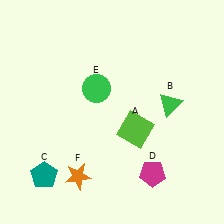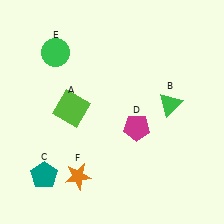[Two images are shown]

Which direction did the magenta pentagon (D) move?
The magenta pentagon (D) moved up.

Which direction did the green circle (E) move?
The green circle (E) moved left.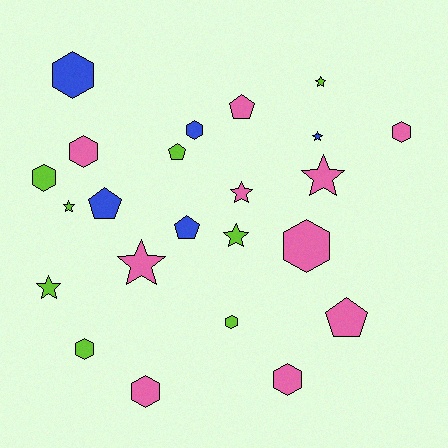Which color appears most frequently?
Pink, with 10 objects.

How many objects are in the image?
There are 23 objects.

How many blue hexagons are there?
There are 2 blue hexagons.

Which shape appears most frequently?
Hexagon, with 10 objects.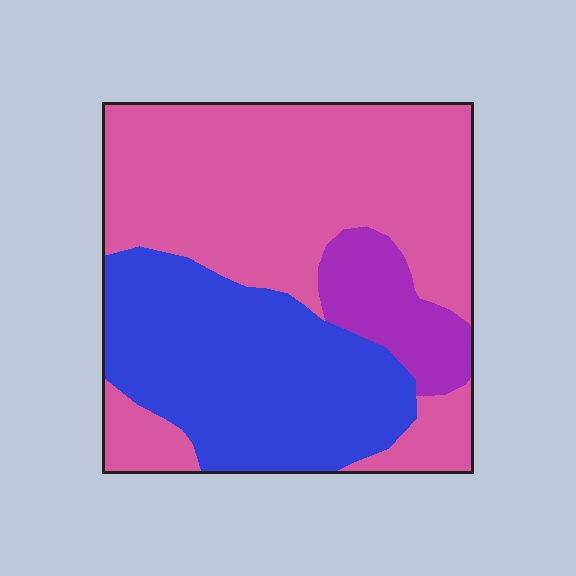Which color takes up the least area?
Purple, at roughly 10%.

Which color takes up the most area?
Pink, at roughly 55%.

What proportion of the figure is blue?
Blue takes up about one third (1/3) of the figure.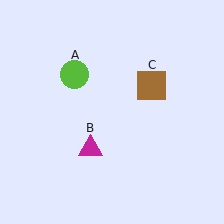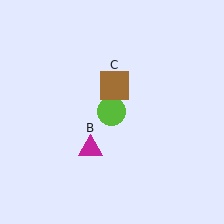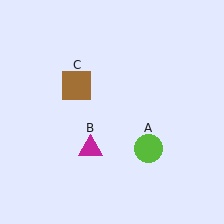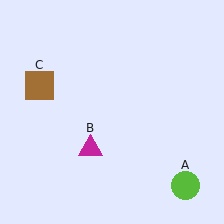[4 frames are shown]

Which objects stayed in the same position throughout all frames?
Magenta triangle (object B) remained stationary.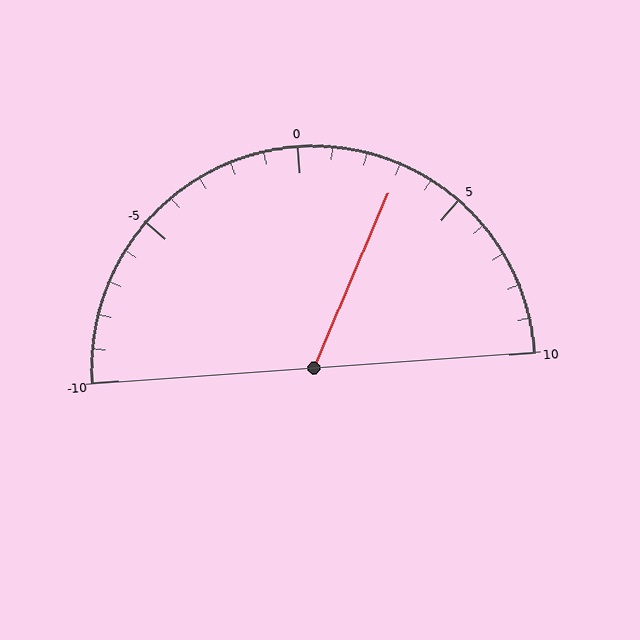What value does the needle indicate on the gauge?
The needle indicates approximately 3.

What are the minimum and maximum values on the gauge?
The gauge ranges from -10 to 10.